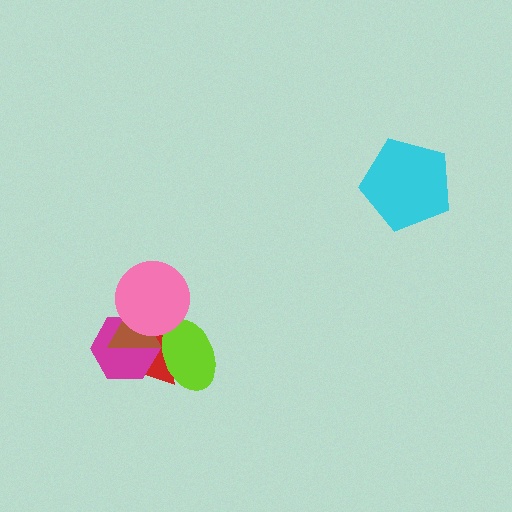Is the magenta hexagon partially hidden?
Yes, it is partially covered by another shape.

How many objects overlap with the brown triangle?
4 objects overlap with the brown triangle.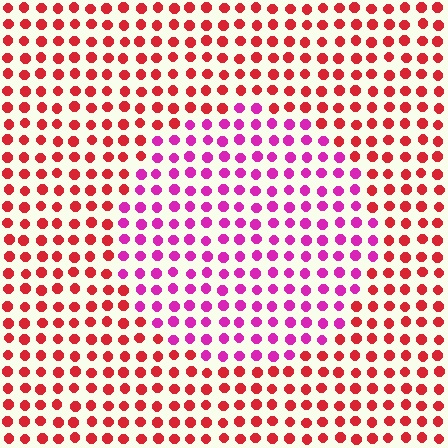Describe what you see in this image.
The image is filled with small red elements in a uniform arrangement. A circle-shaped region is visible where the elements are tinted to a slightly different hue, forming a subtle color boundary.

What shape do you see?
I see a circle.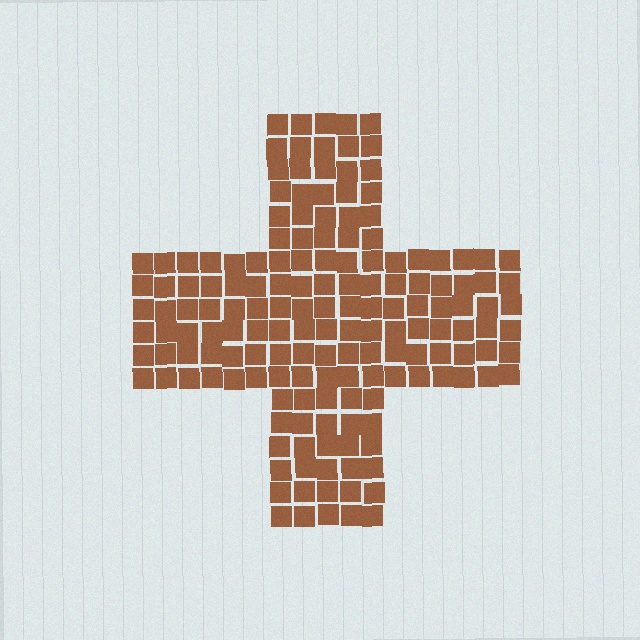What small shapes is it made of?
It is made of small squares.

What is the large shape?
The large shape is a cross.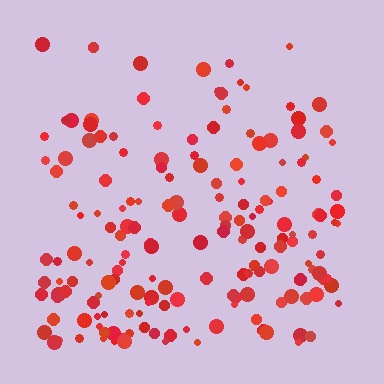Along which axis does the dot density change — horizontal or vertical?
Vertical.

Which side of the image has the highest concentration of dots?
The bottom.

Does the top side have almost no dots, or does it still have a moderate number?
Still a moderate number, just noticeably fewer than the bottom.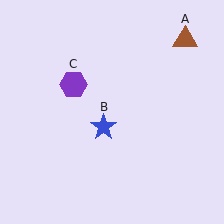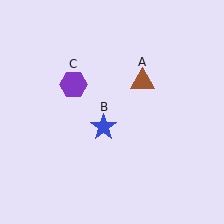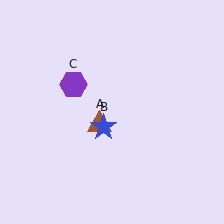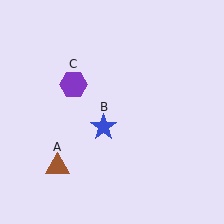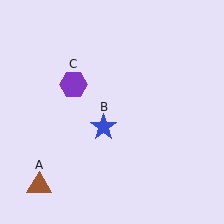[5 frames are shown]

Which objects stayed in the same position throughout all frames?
Blue star (object B) and purple hexagon (object C) remained stationary.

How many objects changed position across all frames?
1 object changed position: brown triangle (object A).